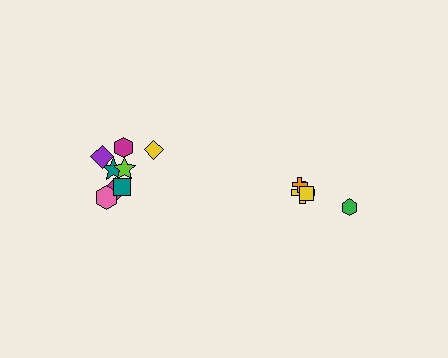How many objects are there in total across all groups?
There are 12 objects.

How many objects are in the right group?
There are 4 objects.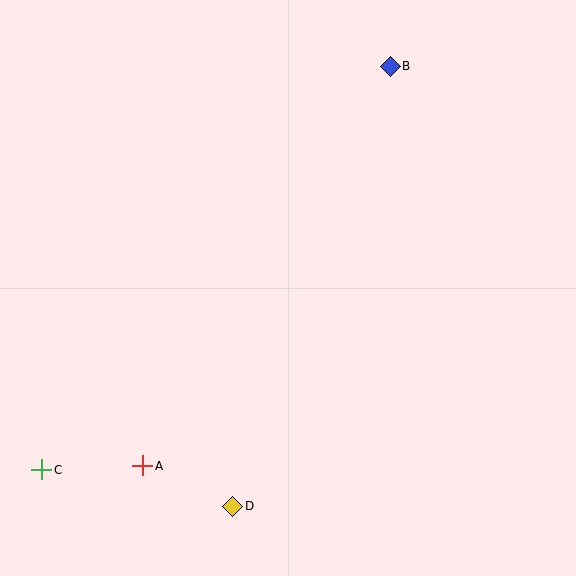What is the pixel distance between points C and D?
The distance between C and D is 194 pixels.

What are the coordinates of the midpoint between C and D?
The midpoint between C and D is at (137, 488).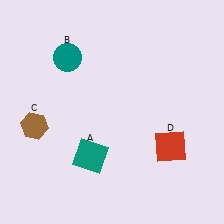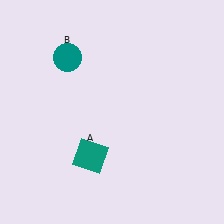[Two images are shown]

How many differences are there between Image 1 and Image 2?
There are 2 differences between the two images.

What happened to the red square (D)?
The red square (D) was removed in Image 2. It was in the bottom-right area of Image 1.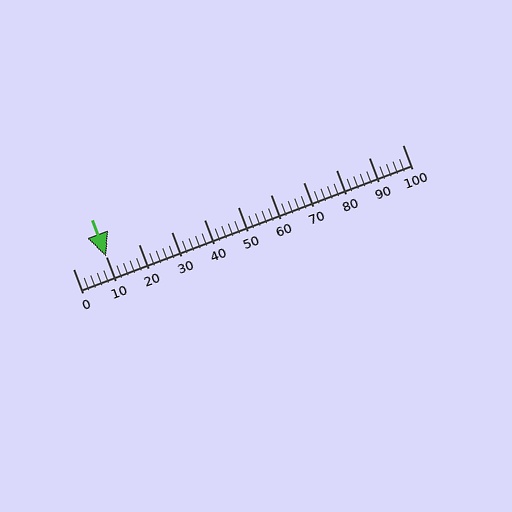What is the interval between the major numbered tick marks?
The major tick marks are spaced 10 units apart.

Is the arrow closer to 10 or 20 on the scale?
The arrow is closer to 10.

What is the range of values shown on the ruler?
The ruler shows values from 0 to 100.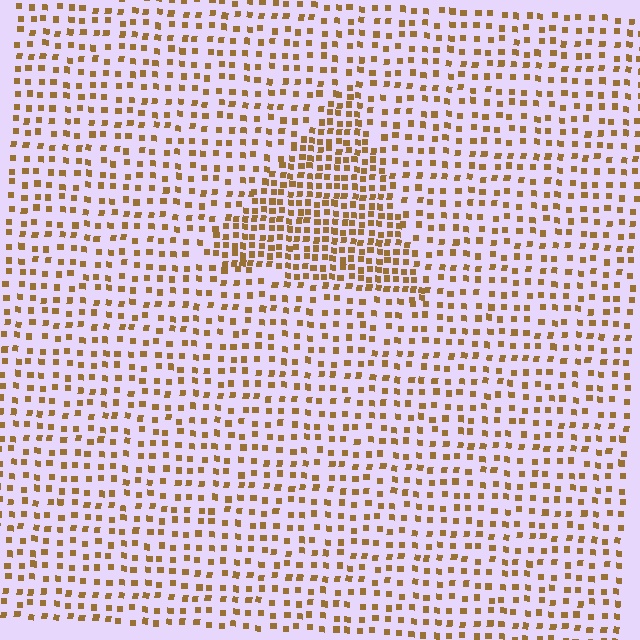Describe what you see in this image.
The image contains small brown elements arranged at two different densities. A triangle-shaped region is visible where the elements are more densely packed than the surrounding area.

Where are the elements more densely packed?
The elements are more densely packed inside the triangle boundary.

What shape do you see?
I see a triangle.